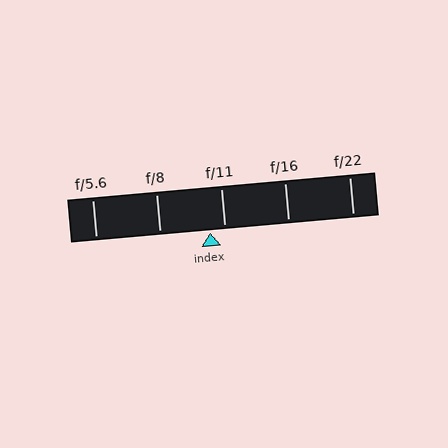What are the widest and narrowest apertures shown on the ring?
The widest aperture shown is f/5.6 and the narrowest is f/22.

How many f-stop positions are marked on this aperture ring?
There are 5 f-stop positions marked.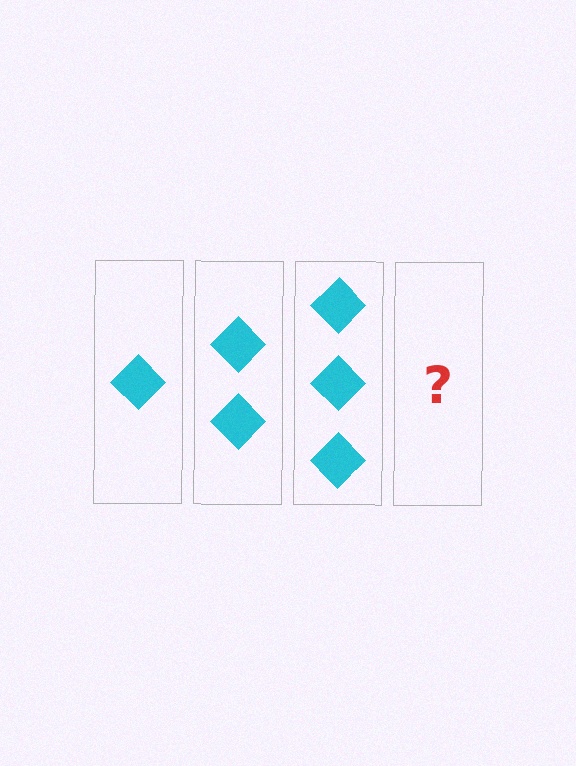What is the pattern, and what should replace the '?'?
The pattern is that each step adds one more diamond. The '?' should be 4 diamonds.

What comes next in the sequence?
The next element should be 4 diamonds.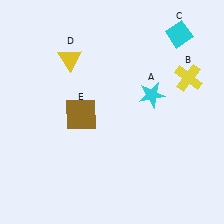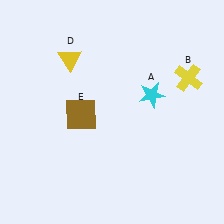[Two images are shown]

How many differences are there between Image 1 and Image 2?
There is 1 difference between the two images.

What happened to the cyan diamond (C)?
The cyan diamond (C) was removed in Image 2. It was in the top-right area of Image 1.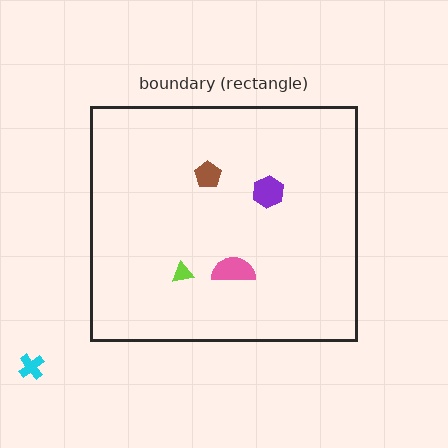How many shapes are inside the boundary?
4 inside, 1 outside.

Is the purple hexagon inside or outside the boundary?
Inside.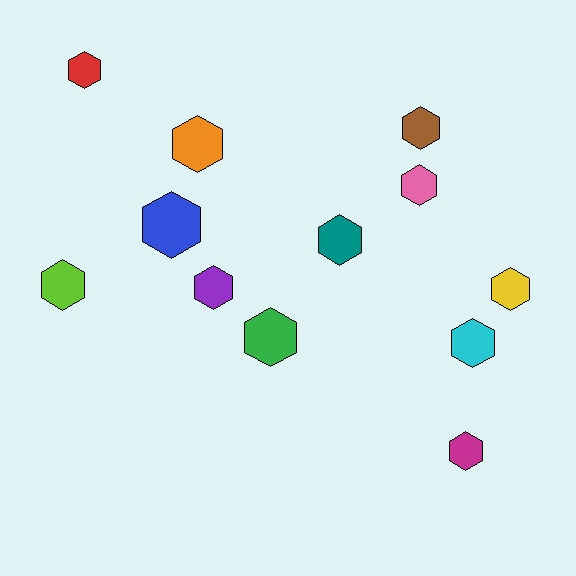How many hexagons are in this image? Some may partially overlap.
There are 12 hexagons.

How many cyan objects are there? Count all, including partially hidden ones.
There is 1 cyan object.